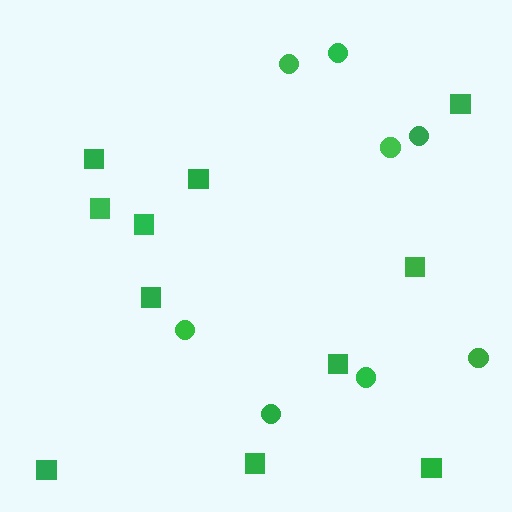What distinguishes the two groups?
There are 2 groups: one group of circles (8) and one group of squares (11).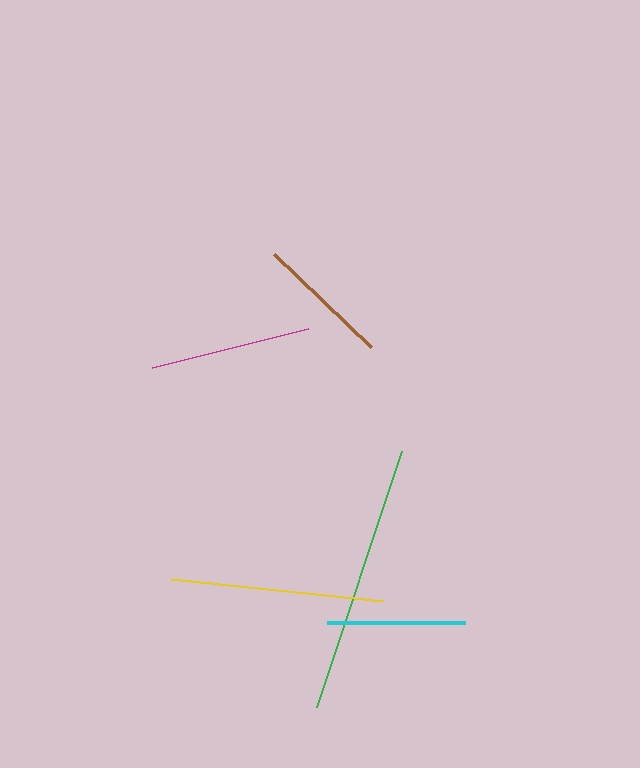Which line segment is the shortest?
The brown line is the shortest at approximately 135 pixels.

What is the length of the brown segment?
The brown segment is approximately 135 pixels long.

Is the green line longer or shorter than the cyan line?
The green line is longer than the cyan line.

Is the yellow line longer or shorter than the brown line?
The yellow line is longer than the brown line.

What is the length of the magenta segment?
The magenta segment is approximately 161 pixels long.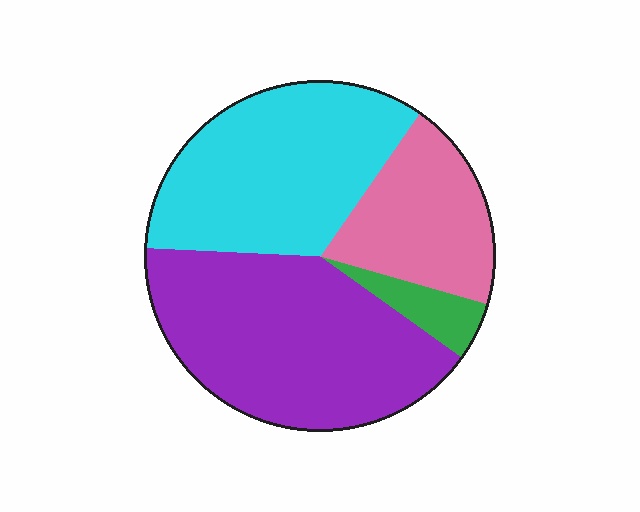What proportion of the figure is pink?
Pink takes up between a sixth and a third of the figure.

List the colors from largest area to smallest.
From largest to smallest: purple, cyan, pink, green.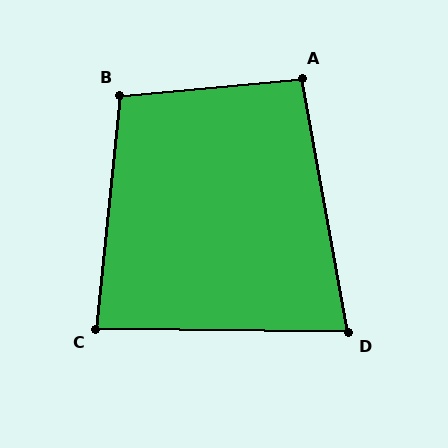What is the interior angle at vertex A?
Approximately 95 degrees (approximately right).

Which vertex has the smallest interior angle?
D, at approximately 79 degrees.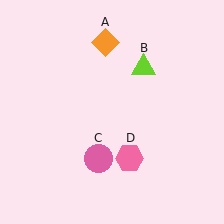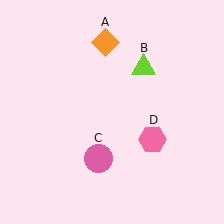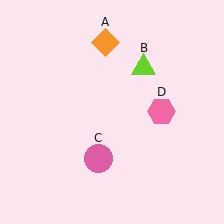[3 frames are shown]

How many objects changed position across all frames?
1 object changed position: pink hexagon (object D).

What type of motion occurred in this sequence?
The pink hexagon (object D) rotated counterclockwise around the center of the scene.